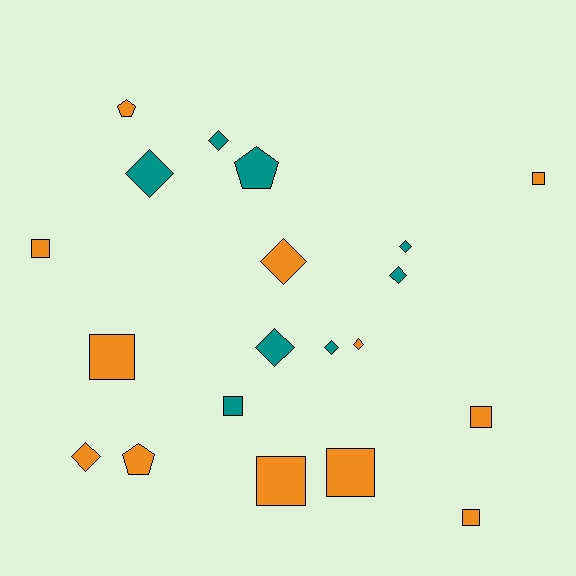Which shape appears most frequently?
Diamond, with 9 objects.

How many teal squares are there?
There is 1 teal square.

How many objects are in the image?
There are 20 objects.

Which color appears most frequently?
Orange, with 12 objects.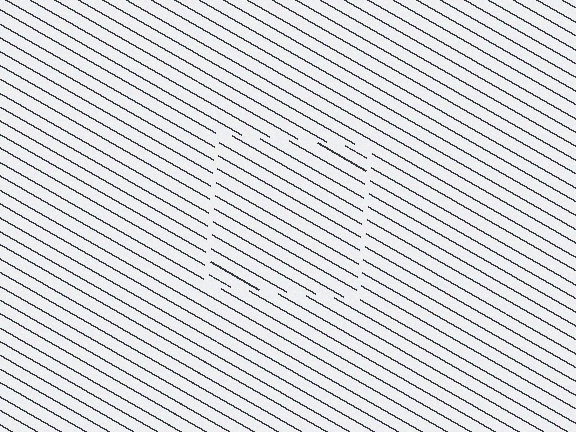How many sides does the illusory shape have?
4 sides — the line-ends trace a square.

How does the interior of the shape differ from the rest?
The interior of the shape contains the same grating, shifted by half a period — the contour is defined by the phase discontinuity where line-ends from the inner and outer gratings abut.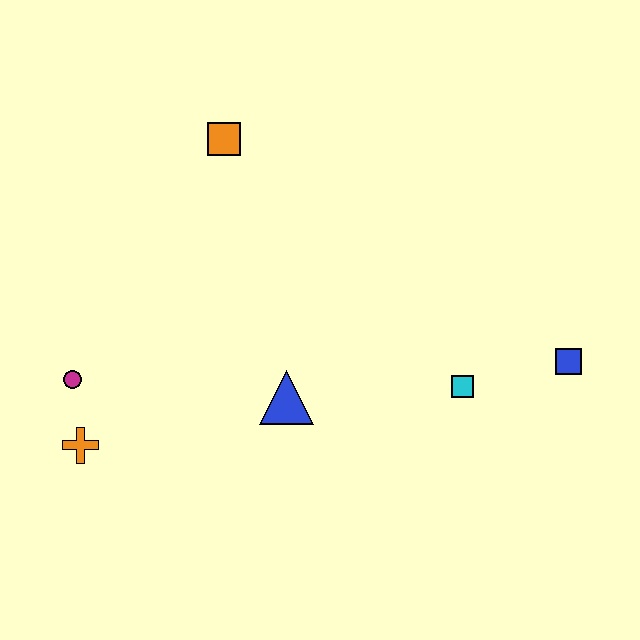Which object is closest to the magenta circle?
The orange cross is closest to the magenta circle.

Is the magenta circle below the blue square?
Yes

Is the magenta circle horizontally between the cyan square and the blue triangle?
No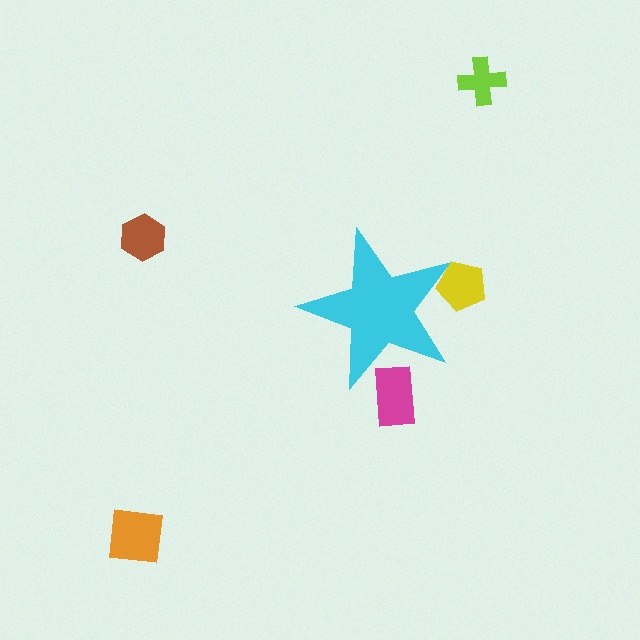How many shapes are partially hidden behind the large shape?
2 shapes are partially hidden.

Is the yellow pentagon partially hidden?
Yes, the yellow pentagon is partially hidden behind the cyan star.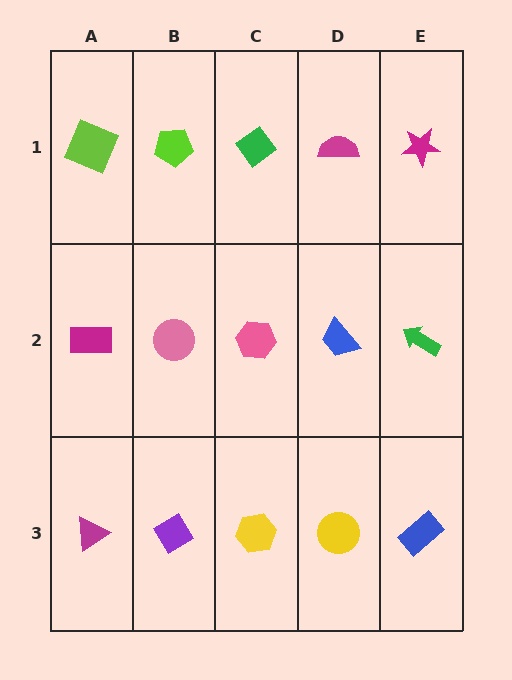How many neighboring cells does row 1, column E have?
2.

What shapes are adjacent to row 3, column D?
A blue trapezoid (row 2, column D), a yellow hexagon (row 3, column C), a blue rectangle (row 3, column E).